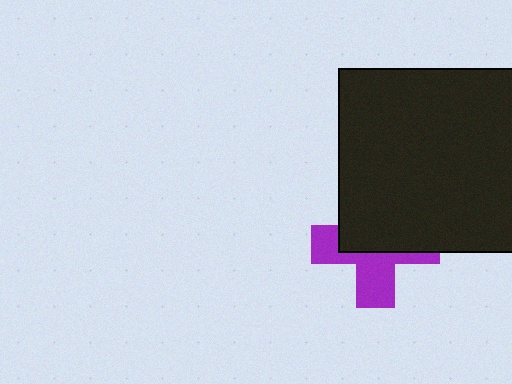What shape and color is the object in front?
The object in front is a black square.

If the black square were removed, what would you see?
You would see the complete purple cross.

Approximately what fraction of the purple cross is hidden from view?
Roughly 55% of the purple cross is hidden behind the black square.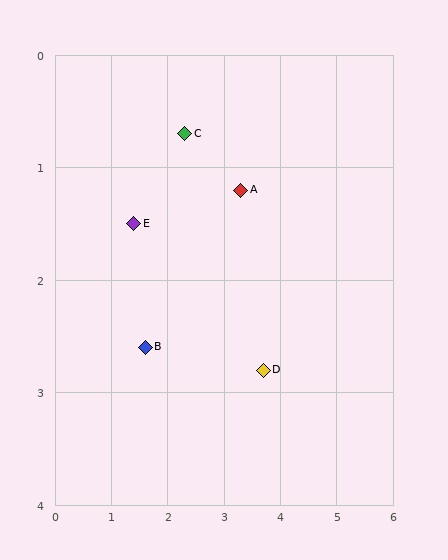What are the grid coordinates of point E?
Point E is at approximately (1.4, 1.5).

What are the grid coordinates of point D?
Point D is at approximately (3.7, 2.8).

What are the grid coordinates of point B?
Point B is at approximately (1.6, 2.6).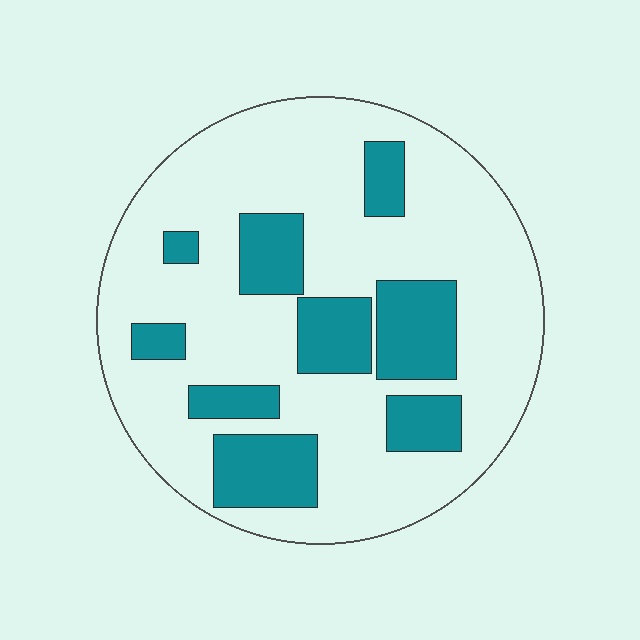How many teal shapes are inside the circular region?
9.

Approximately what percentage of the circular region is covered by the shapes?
Approximately 25%.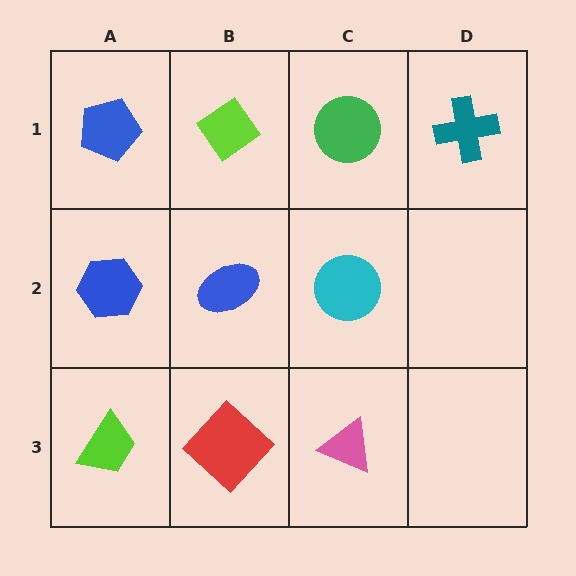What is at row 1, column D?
A teal cross.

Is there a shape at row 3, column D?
No, that cell is empty.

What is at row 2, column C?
A cyan circle.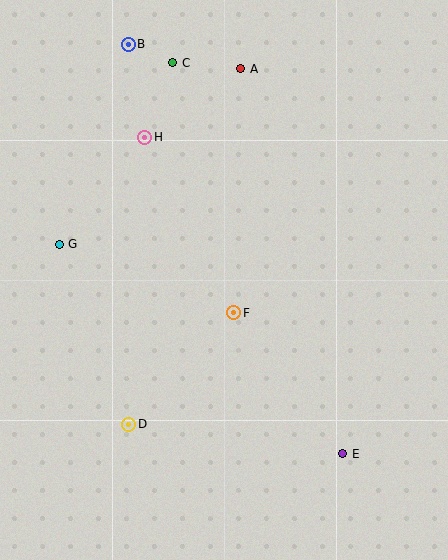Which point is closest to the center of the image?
Point F at (234, 313) is closest to the center.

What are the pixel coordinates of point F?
Point F is at (234, 313).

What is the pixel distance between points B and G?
The distance between B and G is 212 pixels.